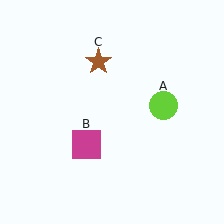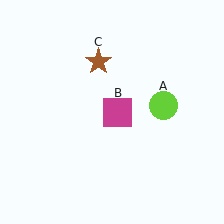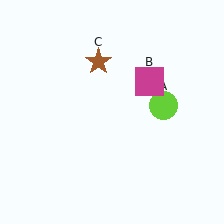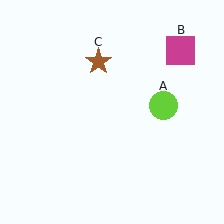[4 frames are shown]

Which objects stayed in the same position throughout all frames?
Lime circle (object A) and brown star (object C) remained stationary.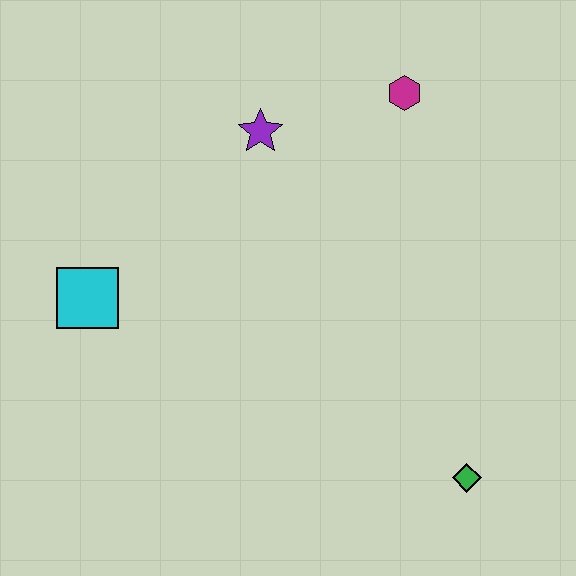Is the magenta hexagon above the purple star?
Yes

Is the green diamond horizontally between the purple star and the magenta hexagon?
No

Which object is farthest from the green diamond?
The cyan square is farthest from the green diamond.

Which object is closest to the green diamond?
The magenta hexagon is closest to the green diamond.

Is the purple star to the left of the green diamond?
Yes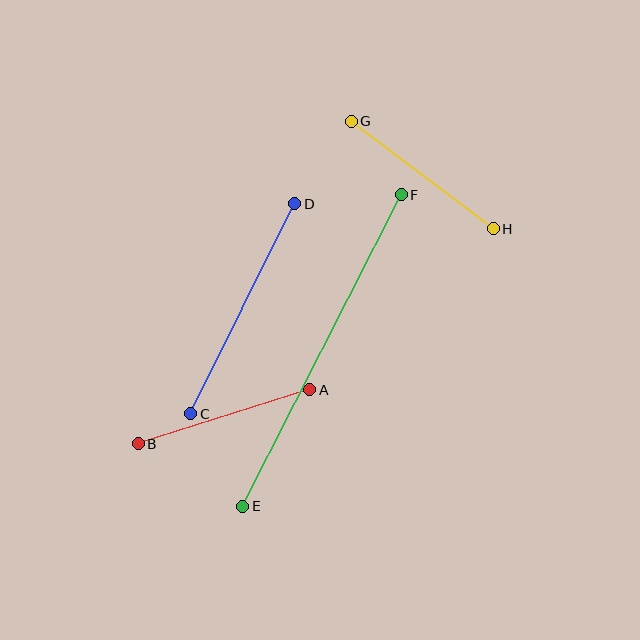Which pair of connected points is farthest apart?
Points E and F are farthest apart.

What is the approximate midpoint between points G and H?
The midpoint is at approximately (422, 175) pixels.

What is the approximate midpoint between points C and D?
The midpoint is at approximately (243, 309) pixels.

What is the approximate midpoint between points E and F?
The midpoint is at approximately (322, 350) pixels.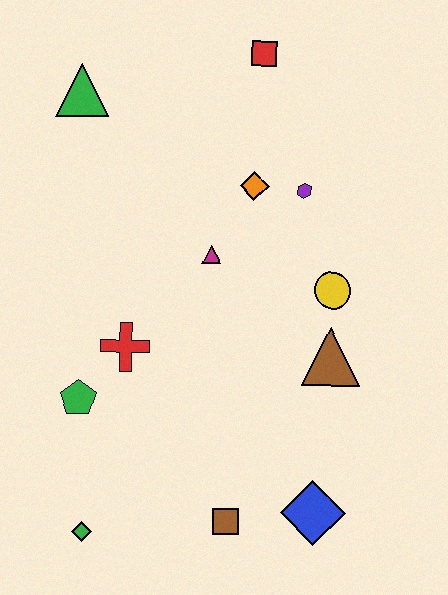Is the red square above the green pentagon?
Yes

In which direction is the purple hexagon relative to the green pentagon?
The purple hexagon is to the right of the green pentagon.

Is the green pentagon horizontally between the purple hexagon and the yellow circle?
No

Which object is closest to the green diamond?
The green pentagon is closest to the green diamond.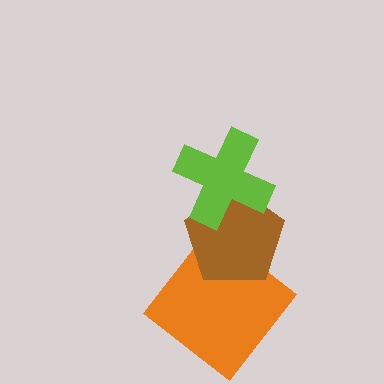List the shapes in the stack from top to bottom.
From top to bottom: the lime cross, the brown pentagon, the orange diamond.